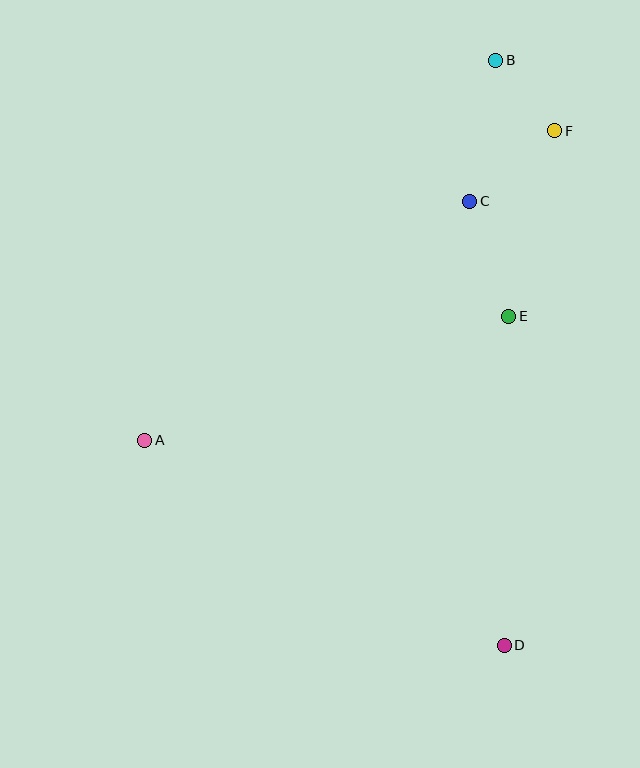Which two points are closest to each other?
Points B and F are closest to each other.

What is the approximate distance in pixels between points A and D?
The distance between A and D is approximately 414 pixels.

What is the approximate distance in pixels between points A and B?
The distance between A and B is approximately 517 pixels.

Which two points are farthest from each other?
Points B and D are farthest from each other.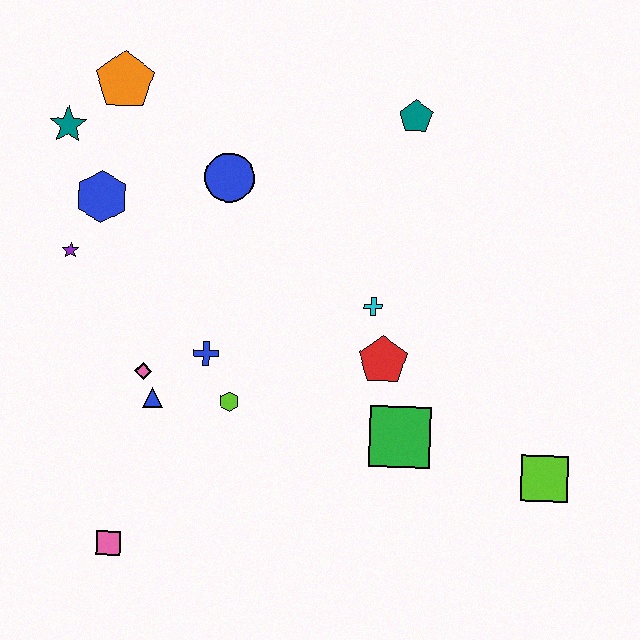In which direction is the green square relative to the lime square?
The green square is to the left of the lime square.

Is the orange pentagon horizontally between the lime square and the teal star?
Yes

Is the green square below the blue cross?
Yes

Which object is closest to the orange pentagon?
The teal star is closest to the orange pentagon.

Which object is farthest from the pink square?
The teal pentagon is farthest from the pink square.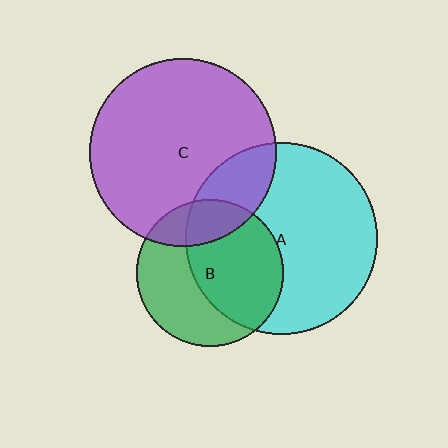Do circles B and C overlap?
Yes.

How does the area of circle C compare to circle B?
Approximately 1.6 times.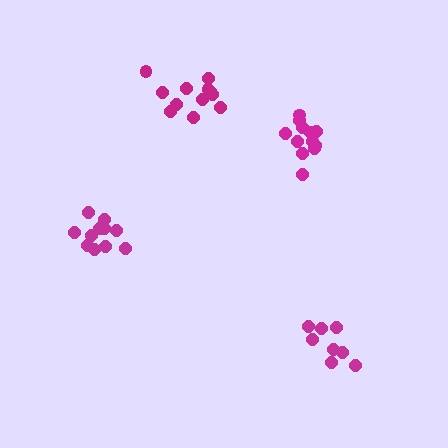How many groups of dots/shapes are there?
There are 4 groups.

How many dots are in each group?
Group 1: 8 dots, Group 2: 12 dots, Group 3: 12 dots, Group 4: 11 dots (43 total).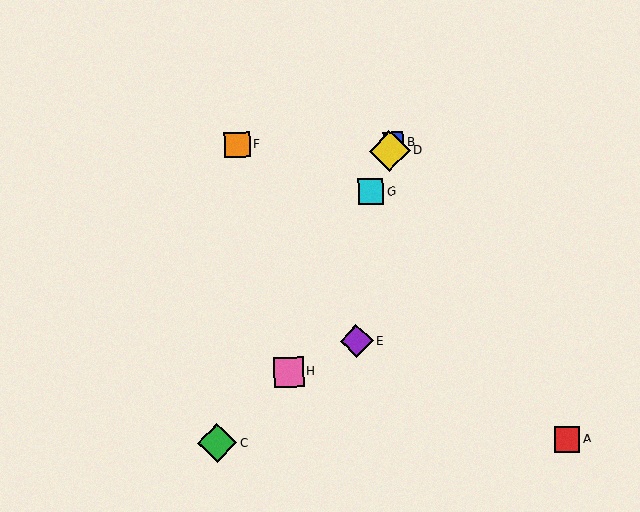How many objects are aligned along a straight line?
4 objects (B, D, G, H) are aligned along a straight line.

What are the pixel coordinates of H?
Object H is at (289, 372).